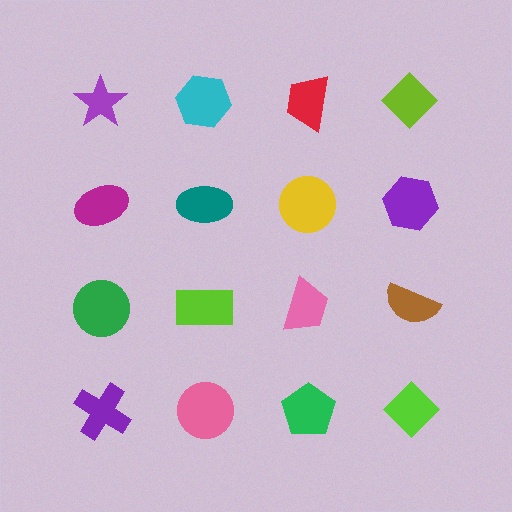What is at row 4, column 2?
A pink circle.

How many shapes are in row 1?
4 shapes.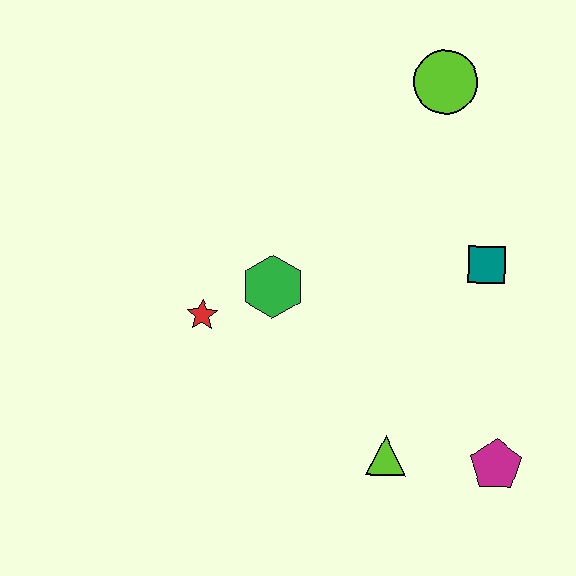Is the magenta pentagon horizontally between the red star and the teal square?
No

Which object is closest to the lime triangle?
The magenta pentagon is closest to the lime triangle.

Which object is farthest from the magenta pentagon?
The lime circle is farthest from the magenta pentagon.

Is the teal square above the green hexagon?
Yes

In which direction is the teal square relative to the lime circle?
The teal square is below the lime circle.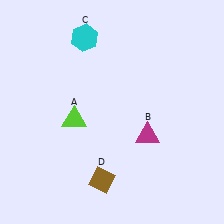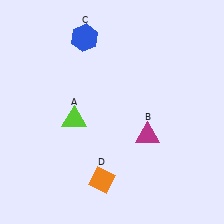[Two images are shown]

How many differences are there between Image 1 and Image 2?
There are 2 differences between the two images.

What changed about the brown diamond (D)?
In Image 1, D is brown. In Image 2, it changed to orange.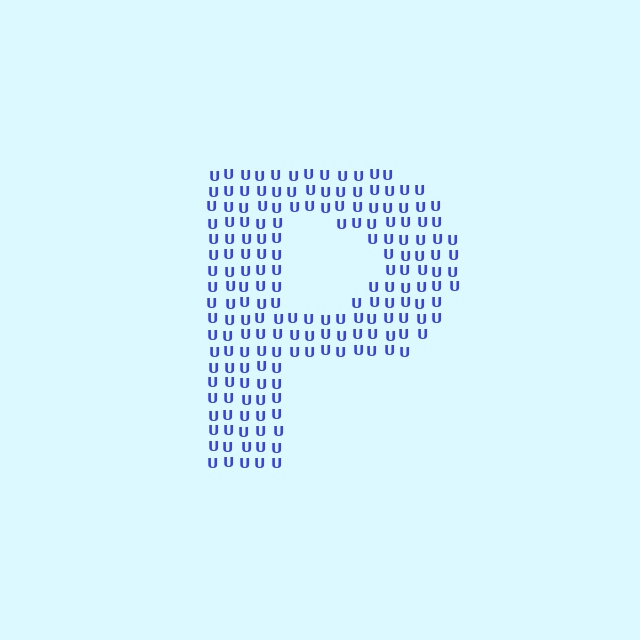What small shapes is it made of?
It is made of small letter U's.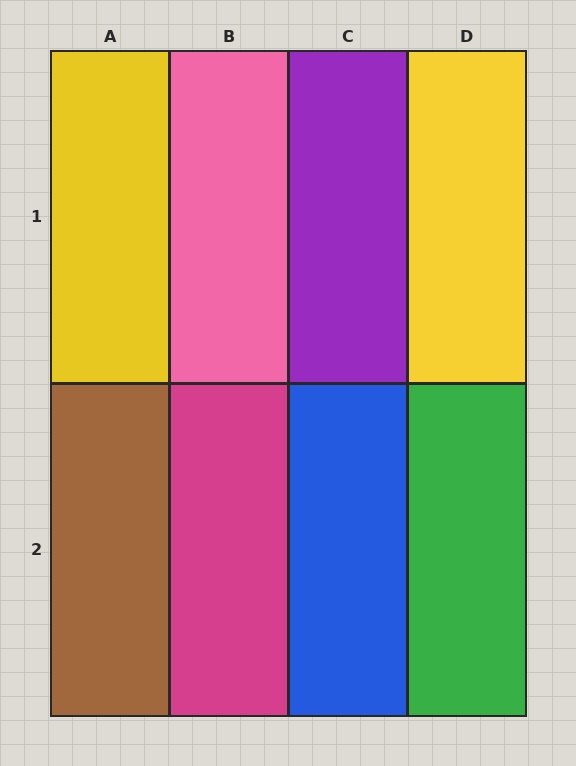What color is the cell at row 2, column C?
Blue.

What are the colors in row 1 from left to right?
Yellow, pink, purple, yellow.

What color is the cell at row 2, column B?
Magenta.